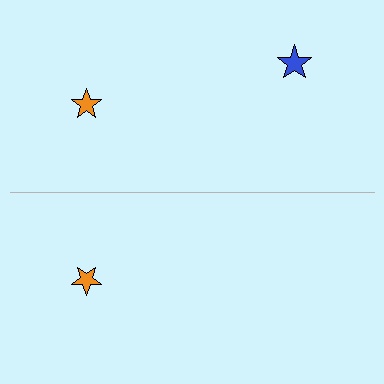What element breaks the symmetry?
A blue star is missing from the bottom side.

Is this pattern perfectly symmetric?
No, the pattern is not perfectly symmetric. A blue star is missing from the bottom side.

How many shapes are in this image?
There are 3 shapes in this image.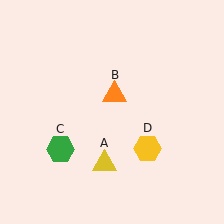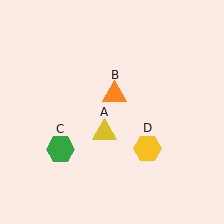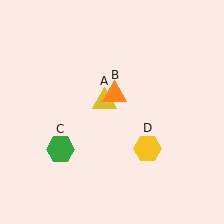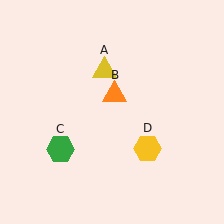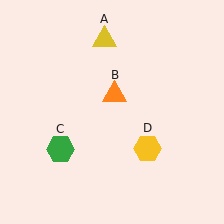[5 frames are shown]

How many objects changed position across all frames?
1 object changed position: yellow triangle (object A).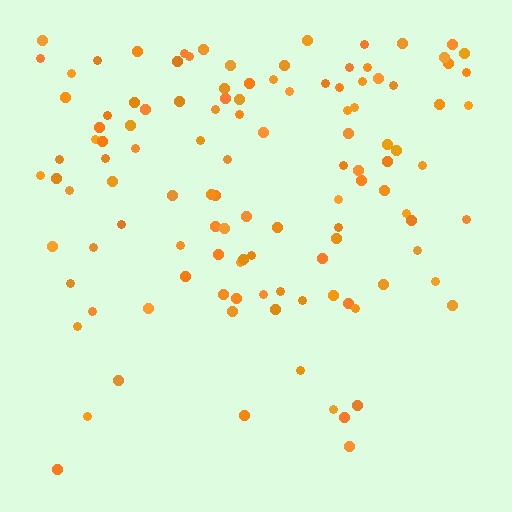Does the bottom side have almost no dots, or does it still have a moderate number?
Still a moderate number, just noticeably fewer than the top.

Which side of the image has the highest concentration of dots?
The top.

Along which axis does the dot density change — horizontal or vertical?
Vertical.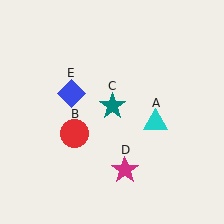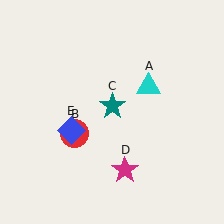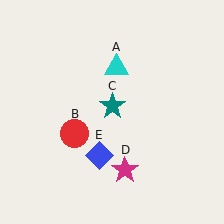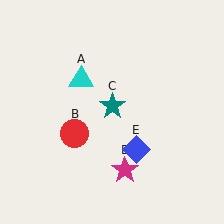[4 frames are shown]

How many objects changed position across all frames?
2 objects changed position: cyan triangle (object A), blue diamond (object E).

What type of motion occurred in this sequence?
The cyan triangle (object A), blue diamond (object E) rotated counterclockwise around the center of the scene.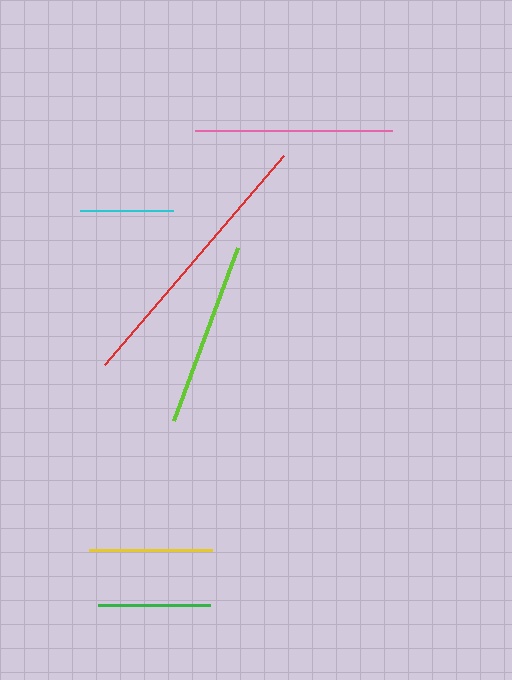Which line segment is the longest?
The red line is the longest at approximately 275 pixels.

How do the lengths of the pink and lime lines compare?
The pink and lime lines are approximately the same length.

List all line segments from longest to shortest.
From longest to shortest: red, pink, lime, yellow, green, cyan.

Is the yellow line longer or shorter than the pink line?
The pink line is longer than the yellow line.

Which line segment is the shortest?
The cyan line is the shortest at approximately 93 pixels.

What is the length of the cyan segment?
The cyan segment is approximately 93 pixels long.